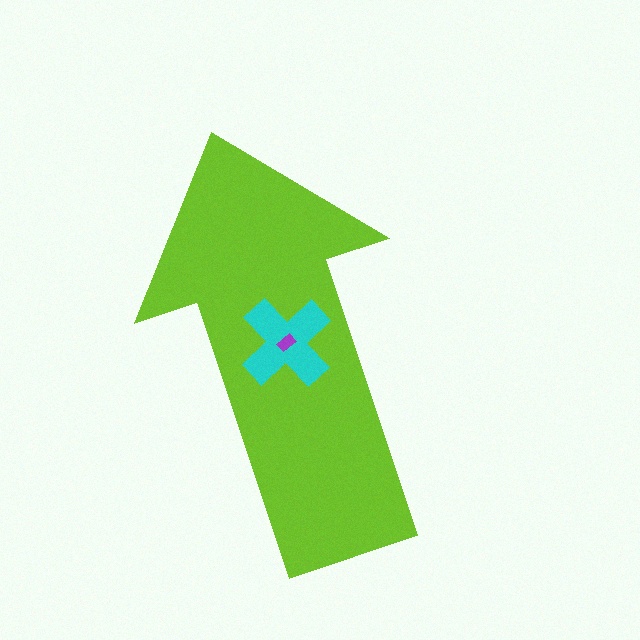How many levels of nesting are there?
3.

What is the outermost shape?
The lime arrow.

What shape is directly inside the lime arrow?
The cyan cross.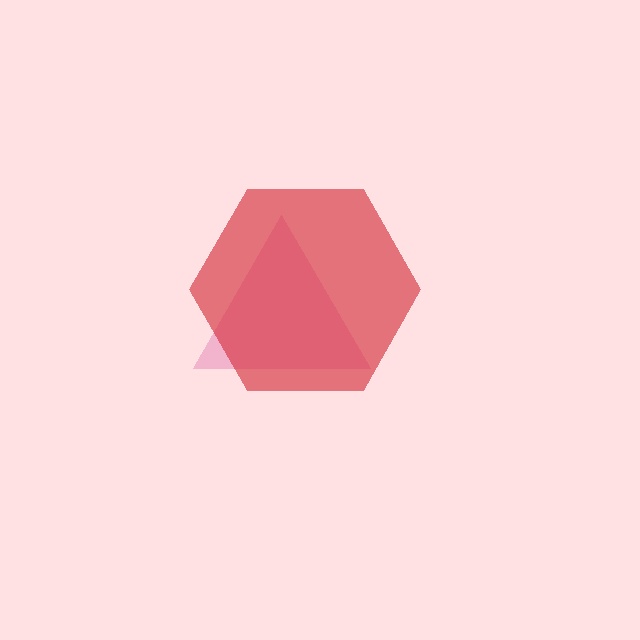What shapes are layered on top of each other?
The layered shapes are: a pink triangle, a red hexagon.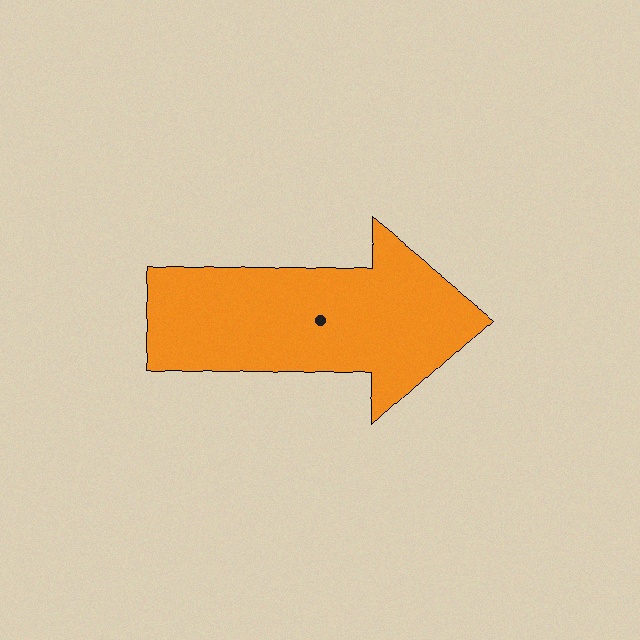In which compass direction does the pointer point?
East.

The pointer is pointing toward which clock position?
Roughly 3 o'clock.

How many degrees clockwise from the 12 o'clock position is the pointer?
Approximately 89 degrees.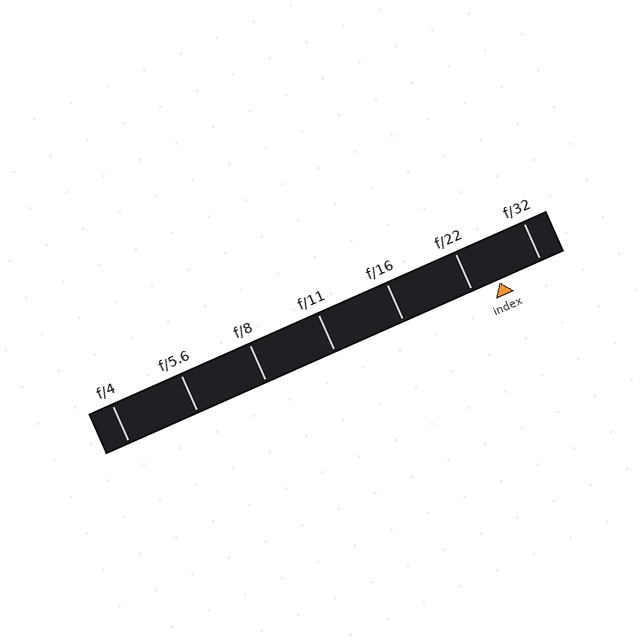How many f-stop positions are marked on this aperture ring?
There are 7 f-stop positions marked.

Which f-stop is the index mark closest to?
The index mark is closest to f/22.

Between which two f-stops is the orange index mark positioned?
The index mark is between f/22 and f/32.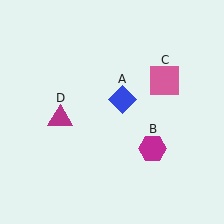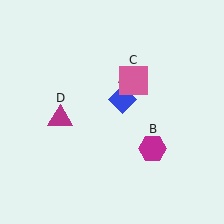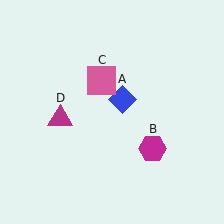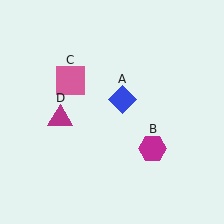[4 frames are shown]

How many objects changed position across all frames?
1 object changed position: pink square (object C).